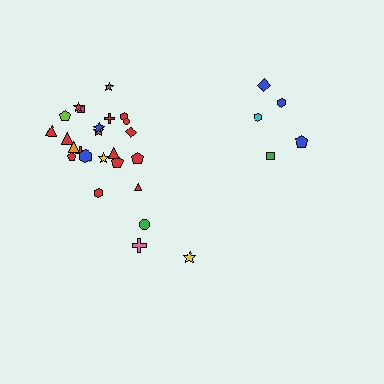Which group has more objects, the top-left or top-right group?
The top-left group.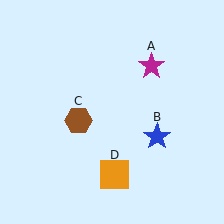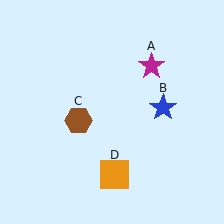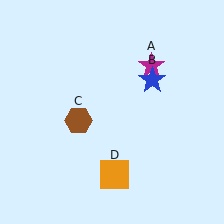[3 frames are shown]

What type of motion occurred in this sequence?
The blue star (object B) rotated counterclockwise around the center of the scene.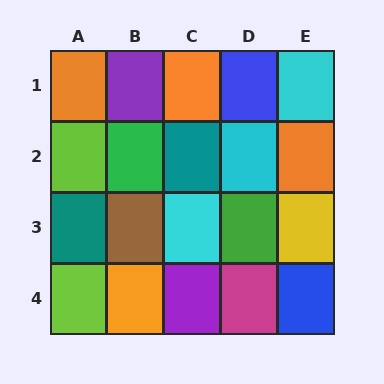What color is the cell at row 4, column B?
Orange.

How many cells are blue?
2 cells are blue.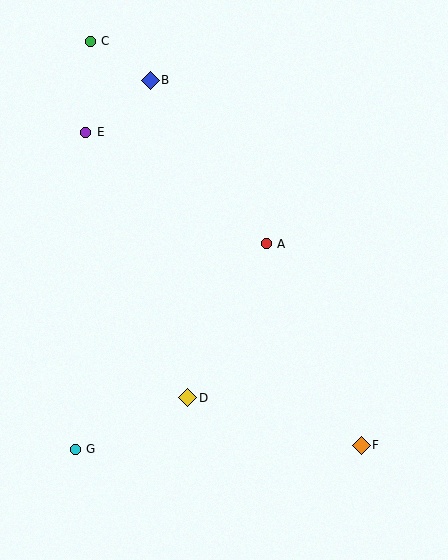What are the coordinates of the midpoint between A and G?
The midpoint between A and G is at (171, 347).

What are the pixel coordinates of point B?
Point B is at (150, 80).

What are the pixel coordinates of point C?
Point C is at (90, 41).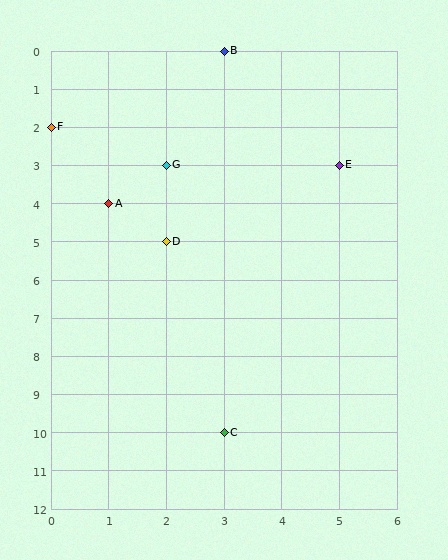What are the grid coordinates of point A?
Point A is at grid coordinates (1, 4).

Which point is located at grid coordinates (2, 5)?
Point D is at (2, 5).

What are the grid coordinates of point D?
Point D is at grid coordinates (2, 5).